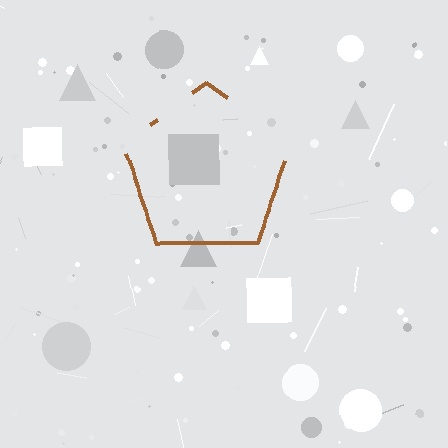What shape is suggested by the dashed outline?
The dashed outline suggests a pentagon.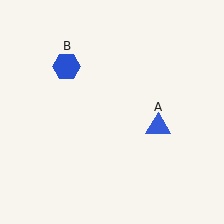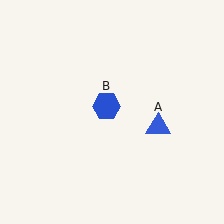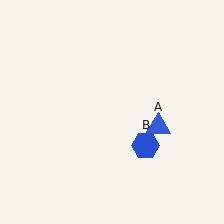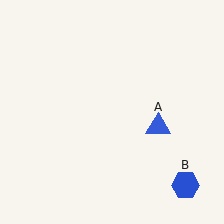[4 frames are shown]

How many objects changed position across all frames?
1 object changed position: blue hexagon (object B).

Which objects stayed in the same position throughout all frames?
Blue triangle (object A) remained stationary.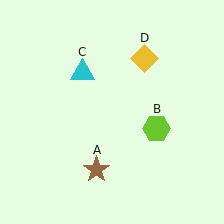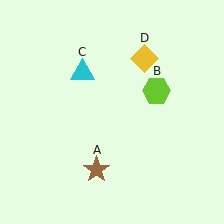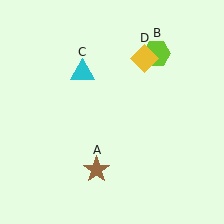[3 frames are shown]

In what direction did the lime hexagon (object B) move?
The lime hexagon (object B) moved up.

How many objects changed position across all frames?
1 object changed position: lime hexagon (object B).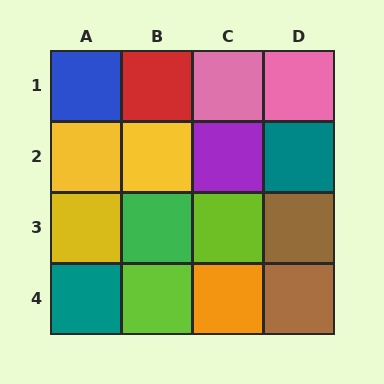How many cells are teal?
2 cells are teal.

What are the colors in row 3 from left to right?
Yellow, green, lime, brown.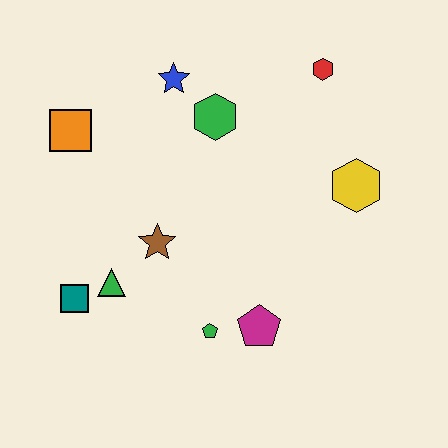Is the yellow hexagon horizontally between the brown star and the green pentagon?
No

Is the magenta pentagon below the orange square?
Yes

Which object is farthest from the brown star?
The red hexagon is farthest from the brown star.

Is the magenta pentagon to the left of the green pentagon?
No